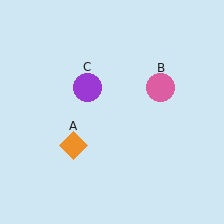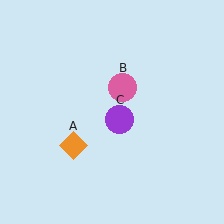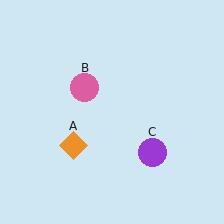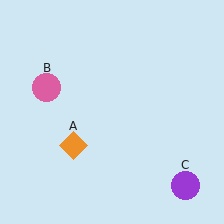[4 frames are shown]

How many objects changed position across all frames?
2 objects changed position: pink circle (object B), purple circle (object C).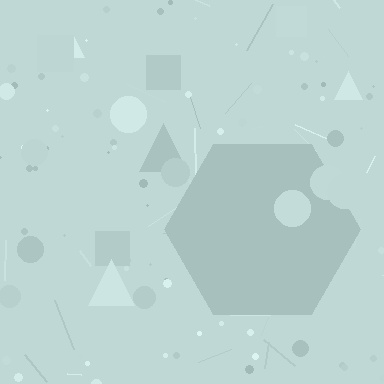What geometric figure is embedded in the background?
A hexagon is embedded in the background.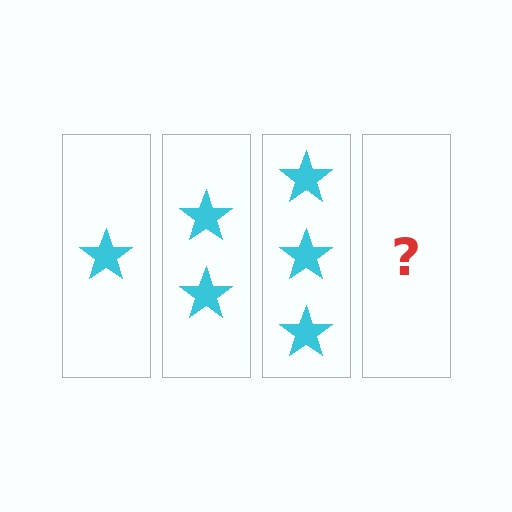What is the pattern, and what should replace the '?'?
The pattern is that each step adds one more star. The '?' should be 4 stars.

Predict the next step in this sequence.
The next step is 4 stars.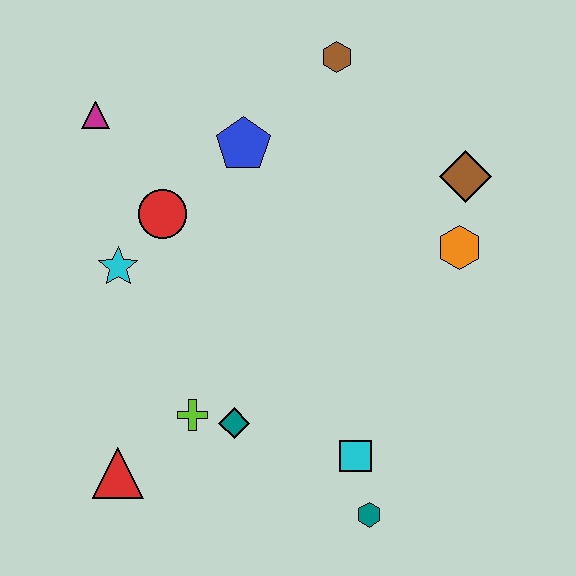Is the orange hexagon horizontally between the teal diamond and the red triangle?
No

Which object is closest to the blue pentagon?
The red circle is closest to the blue pentagon.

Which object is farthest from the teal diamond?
The brown hexagon is farthest from the teal diamond.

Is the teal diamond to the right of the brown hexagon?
No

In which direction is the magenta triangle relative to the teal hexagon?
The magenta triangle is above the teal hexagon.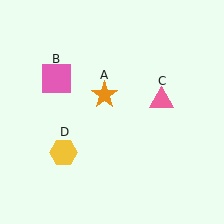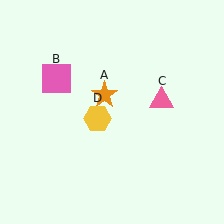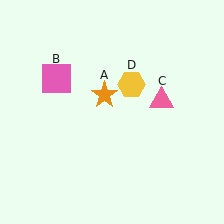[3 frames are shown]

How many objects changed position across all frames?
1 object changed position: yellow hexagon (object D).